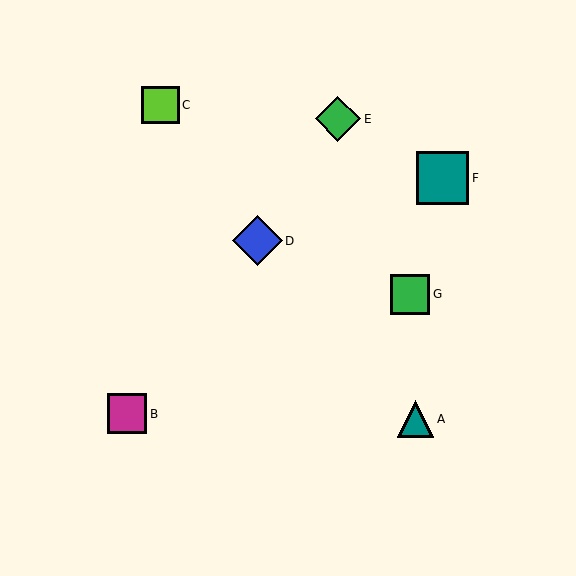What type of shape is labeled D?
Shape D is a blue diamond.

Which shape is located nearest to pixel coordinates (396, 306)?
The green square (labeled G) at (410, 294) is nearest to that location.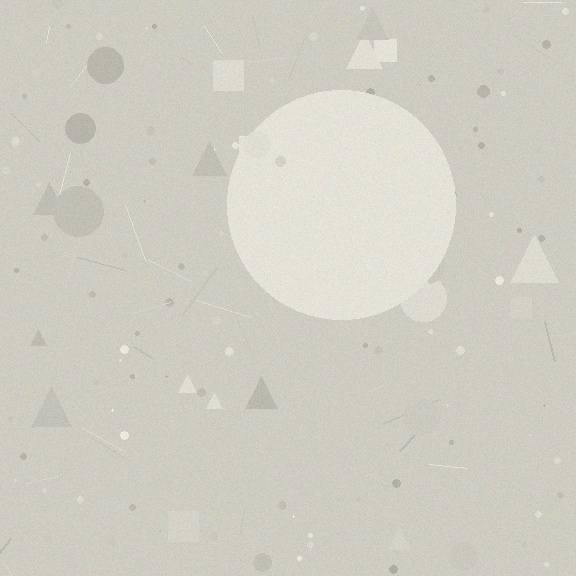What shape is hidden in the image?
A circle is hidden in the image.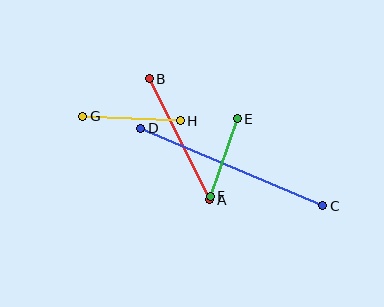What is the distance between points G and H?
The distance is approximately 97 pixels.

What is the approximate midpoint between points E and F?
The midpoint is at approximately (224, 158) pixels.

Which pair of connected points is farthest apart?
Points C and D are farthest apart.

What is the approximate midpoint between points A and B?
The midpoint is at approximately (179, 139) pixels.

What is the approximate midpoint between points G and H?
The midpoint is at approximately (131, 119) pixels.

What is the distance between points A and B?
The distance is approximately 136 pixels.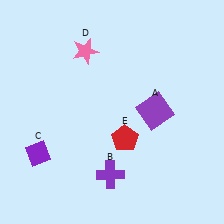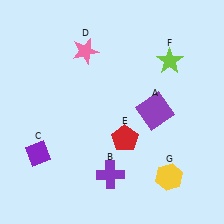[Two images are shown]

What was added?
A lime star (F), a yellow hexagon (G) were added in Image 2.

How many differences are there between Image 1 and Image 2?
There are 2 differences between the two images.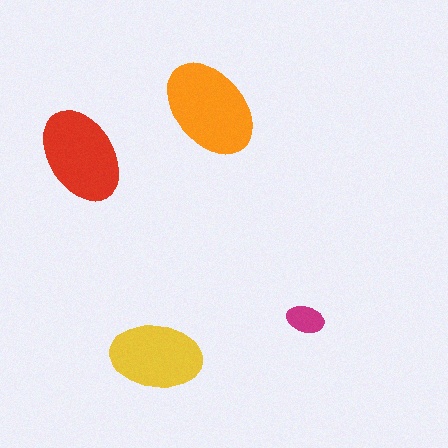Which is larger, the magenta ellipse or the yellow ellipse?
The yellow one.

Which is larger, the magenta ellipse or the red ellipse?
The red one.